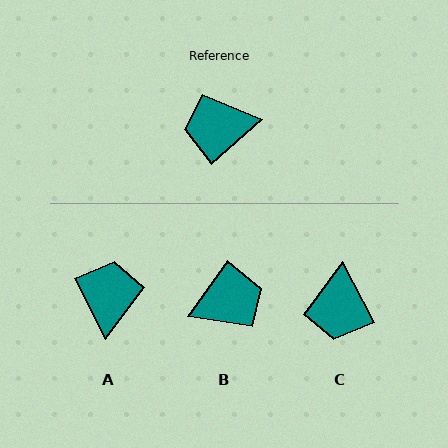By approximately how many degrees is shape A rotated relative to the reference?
Approximately 105 degrees clockwise.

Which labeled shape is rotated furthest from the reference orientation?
B, about 167 degrees away.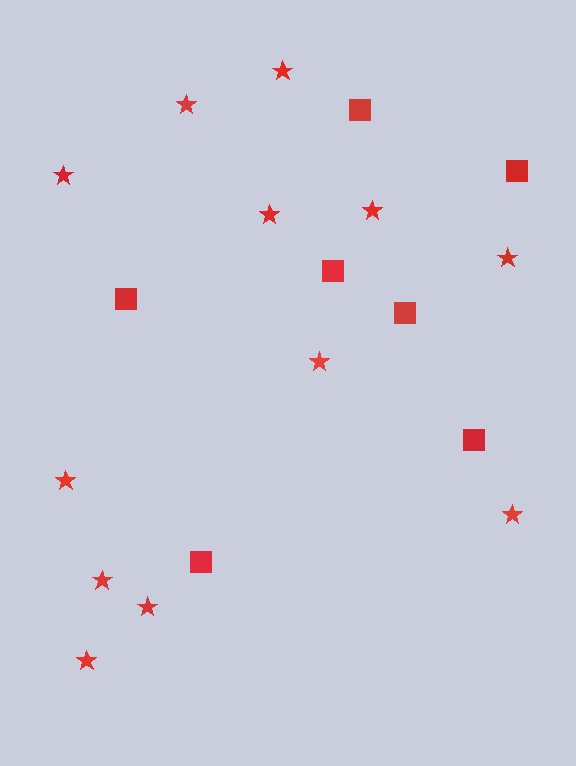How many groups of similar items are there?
There are 2 groups: one group of squares (7) and one group of stars (12).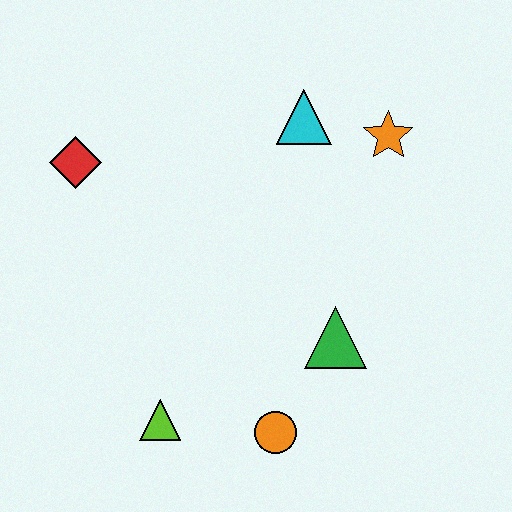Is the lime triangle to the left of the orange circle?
Yes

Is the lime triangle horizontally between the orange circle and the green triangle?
No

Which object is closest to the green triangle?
The orange circle is closest to the green triangle.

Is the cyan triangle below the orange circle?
No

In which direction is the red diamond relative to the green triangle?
The red diamond is to the left of the green triangle.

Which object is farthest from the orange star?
The lime triangle is farthest from the orange star.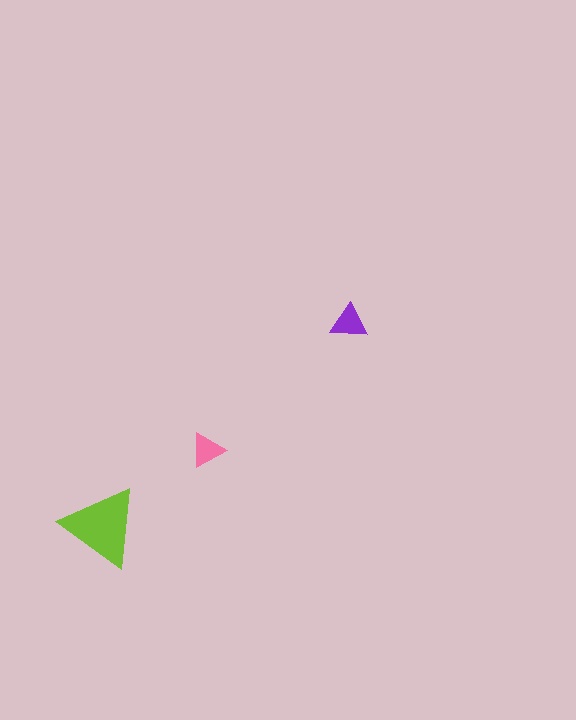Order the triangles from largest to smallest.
the lime one, the purple one, the pink one.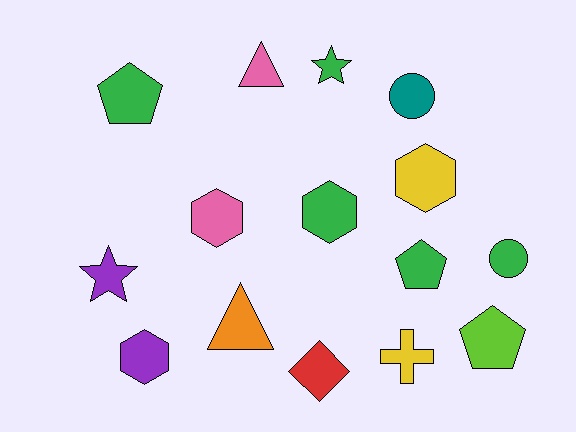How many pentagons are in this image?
There are 3 pentagons.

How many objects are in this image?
There are 15 objects.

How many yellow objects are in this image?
There are 2 yellow objects.